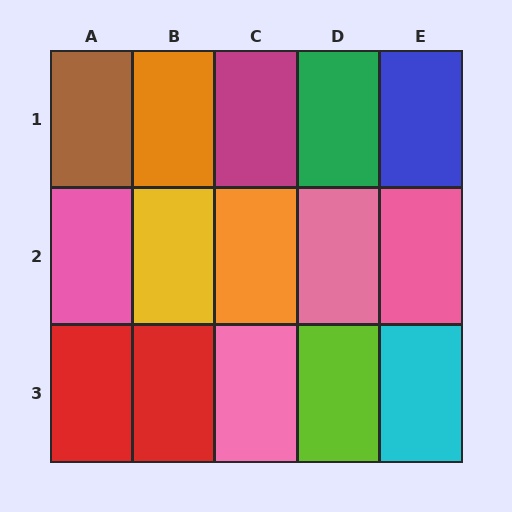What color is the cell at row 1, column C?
Magenta.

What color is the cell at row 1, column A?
Brown.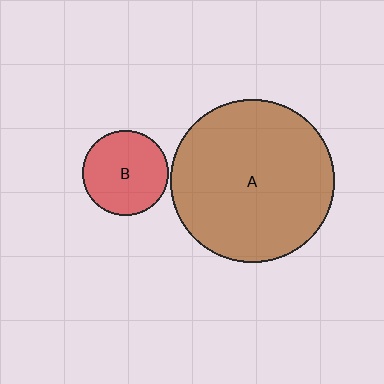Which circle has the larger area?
Circle A (brown).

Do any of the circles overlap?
No, none of the circles overlap.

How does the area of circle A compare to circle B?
Approximately 3.7 times.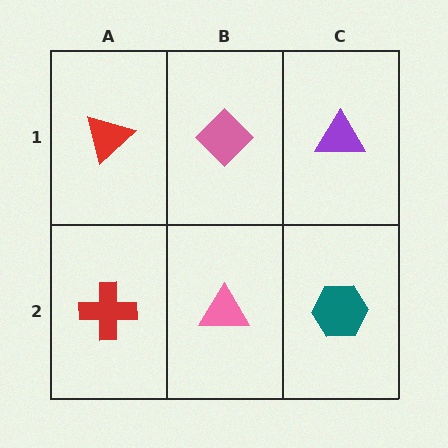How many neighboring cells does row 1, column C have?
2.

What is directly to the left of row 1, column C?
A pink diamond.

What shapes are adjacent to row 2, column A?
A red triangle (row 1, column A), a pink triangle (row 2, column B).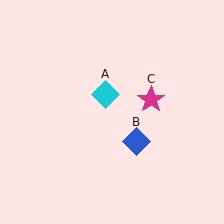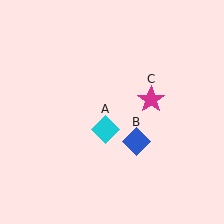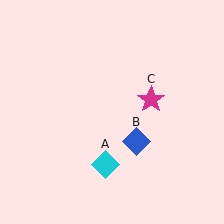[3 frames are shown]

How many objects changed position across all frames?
1 object changed position: cyan diamond (object A).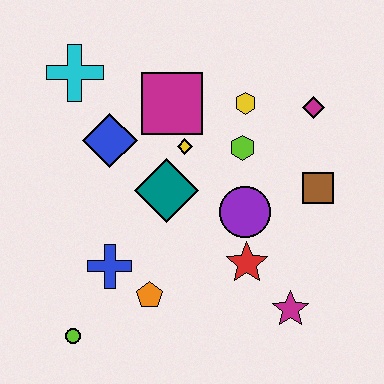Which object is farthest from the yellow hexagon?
The lime circle is farthest from the yellow hexagon.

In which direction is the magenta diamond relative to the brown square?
The magenta diamond is above the brown square.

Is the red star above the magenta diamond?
No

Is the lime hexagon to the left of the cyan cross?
No